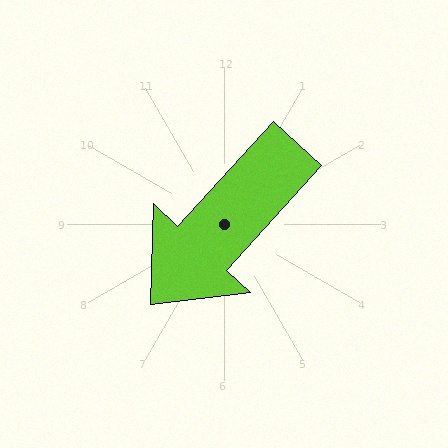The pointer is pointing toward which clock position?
Roughly 7 o'clock.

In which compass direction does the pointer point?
Southwest.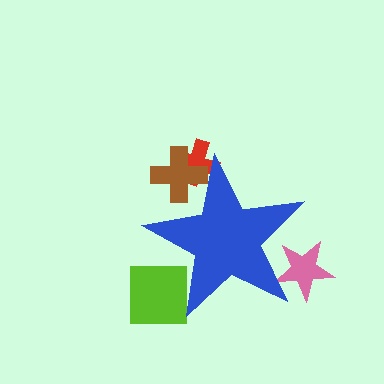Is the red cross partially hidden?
Yes, the red cross is partially hidden behind the blue star.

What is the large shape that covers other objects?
A blue star.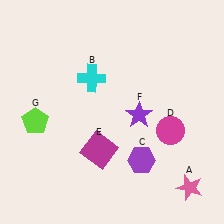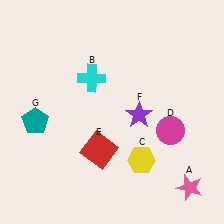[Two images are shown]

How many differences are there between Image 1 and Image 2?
There are 3 differences between the two images.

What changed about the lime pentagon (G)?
In Image 1, G is lime. In Image 2, it changed to teal.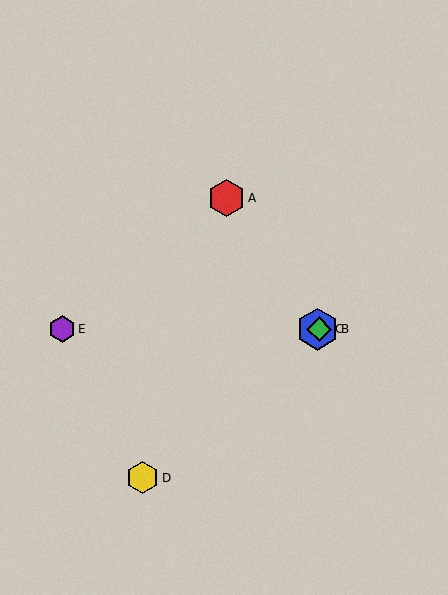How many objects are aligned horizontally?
3 objects (B, C, E) are aligned horizontally.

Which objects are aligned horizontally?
Objects B, C, E are aligned horizontally.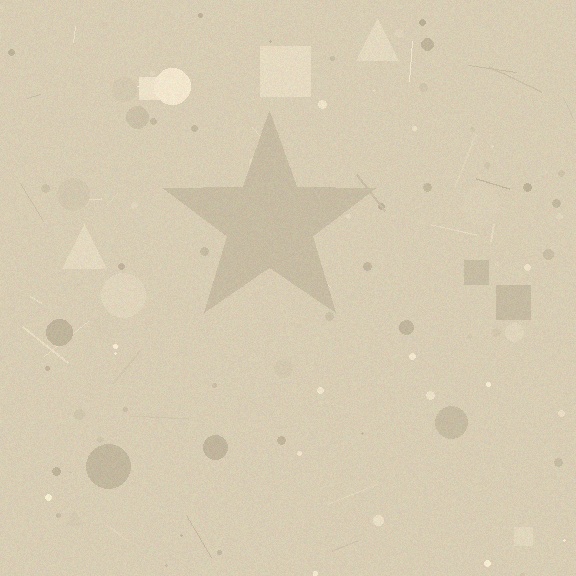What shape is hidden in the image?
A star is hidden in the image.